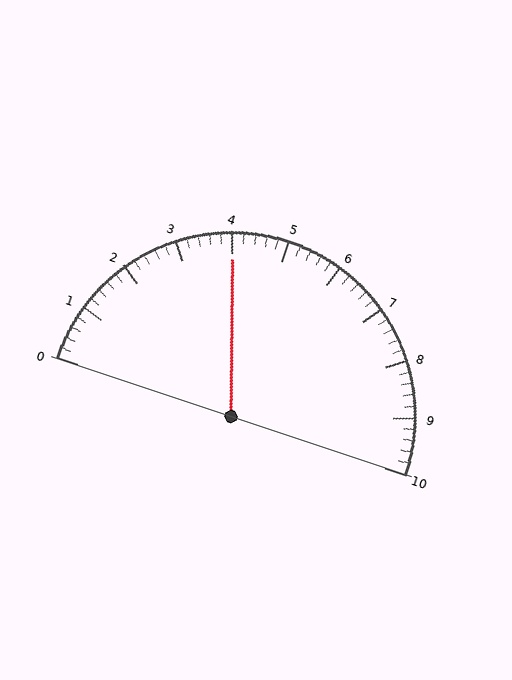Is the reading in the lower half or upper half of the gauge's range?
The reading is in the lower half of the range (0 to 10).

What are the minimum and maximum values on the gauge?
The gauge ranges from 0 to 10.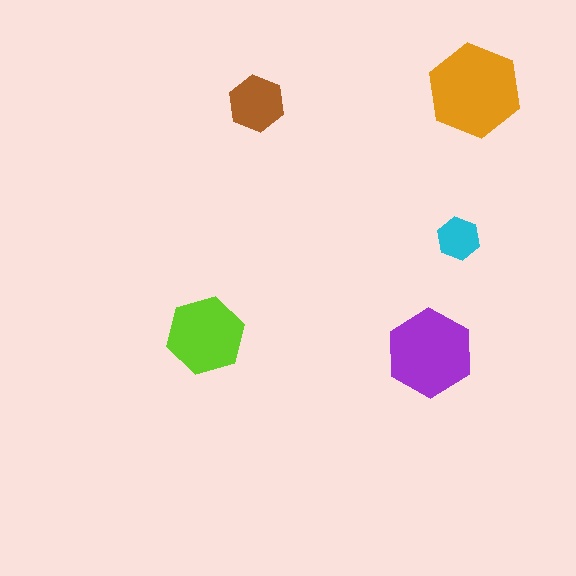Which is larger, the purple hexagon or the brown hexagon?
The purple one.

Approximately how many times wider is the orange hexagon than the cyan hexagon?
About 2 times wider.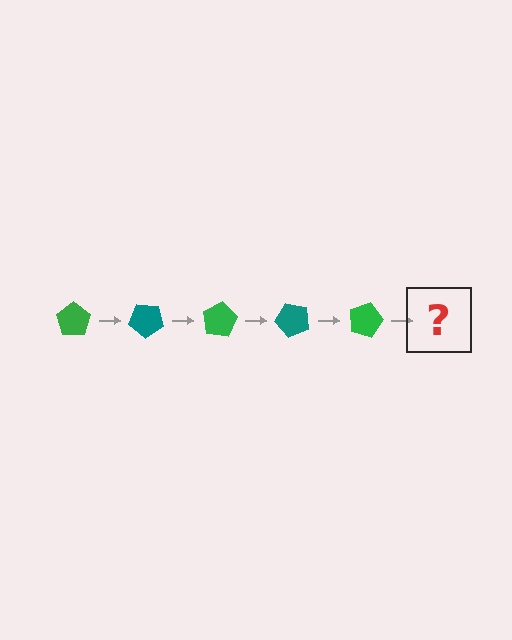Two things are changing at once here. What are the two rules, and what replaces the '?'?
The two rules are that it rotates 40 degrees each step and the color cycles through green and teal. The '?' should be a teal pentagon, rotated 200 degrees from the start.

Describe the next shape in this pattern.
It should be a teal pentagon, rotated 200 degrees from the start.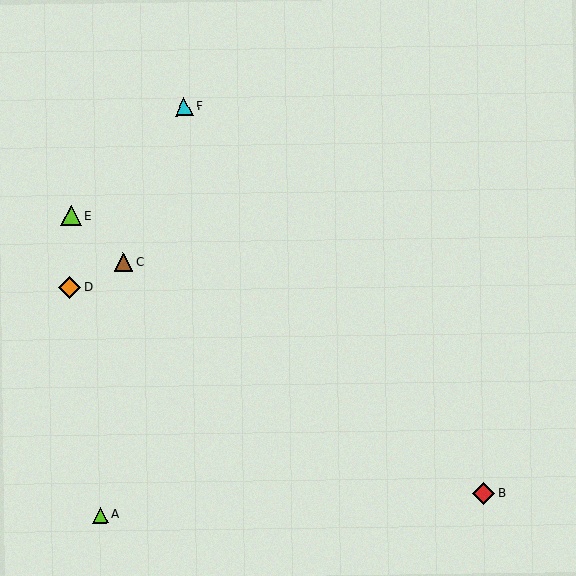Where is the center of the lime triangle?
The center of the lime triangle is at (100, 515).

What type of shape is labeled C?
Shape C is a brown triangle.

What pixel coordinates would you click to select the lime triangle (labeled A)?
Click at (100, 515) to select the lime triangle A.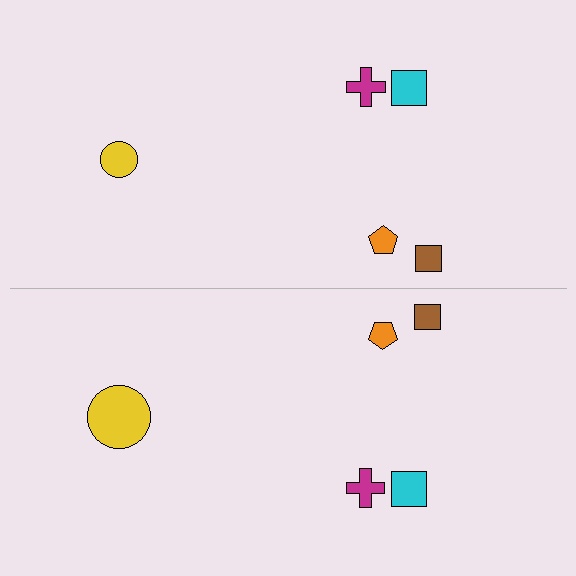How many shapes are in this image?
There are 10 shapes in this image.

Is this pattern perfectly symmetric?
No, the pattern is not perfectly symmetric. The yellow circle on the bottom side has a different size than its mirror counterpart.